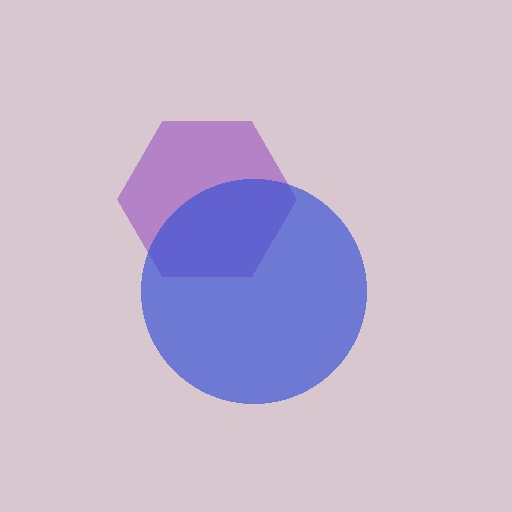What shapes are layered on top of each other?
The layered shapes are: a purple hexagon, a blue circle.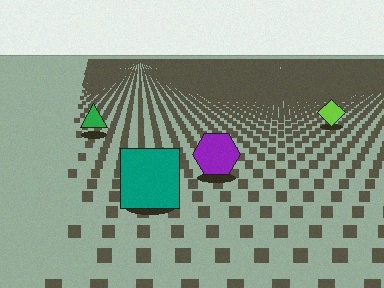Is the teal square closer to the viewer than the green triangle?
Yes. The teal square is closer — you can tell from the texture gradient: the ground texture is coarser near it.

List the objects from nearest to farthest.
From nearest to farthest: the teal square, the purple hexagon, the green triangle, the lime diamond.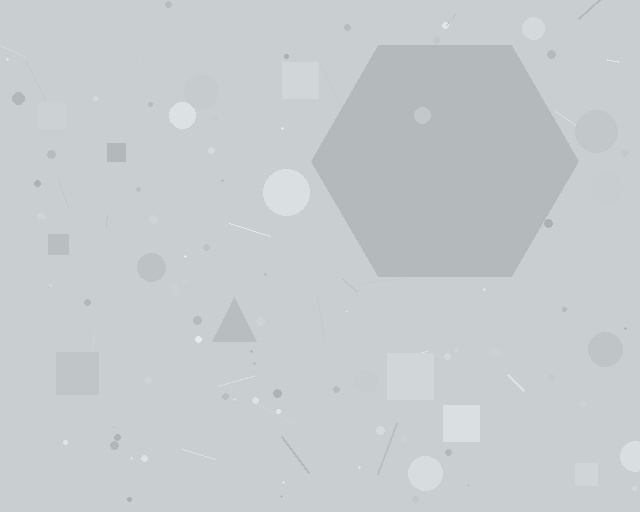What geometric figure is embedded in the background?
A hexagon is embedded in the background.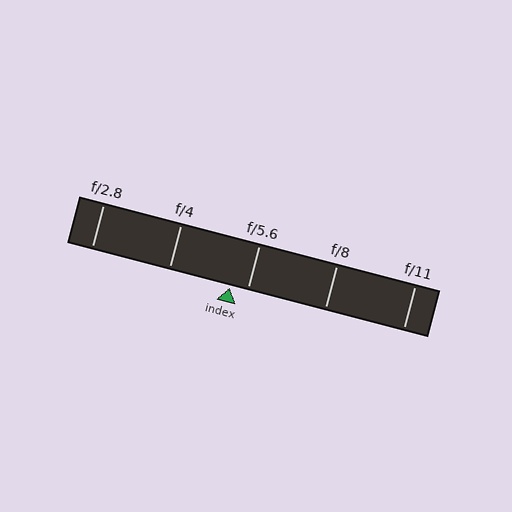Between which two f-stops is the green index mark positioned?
The index mark is between f/4 and f/5.6.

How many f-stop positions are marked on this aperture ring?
There are 5 f-stop positions marked.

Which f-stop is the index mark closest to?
The index mark is closest to f/5.6.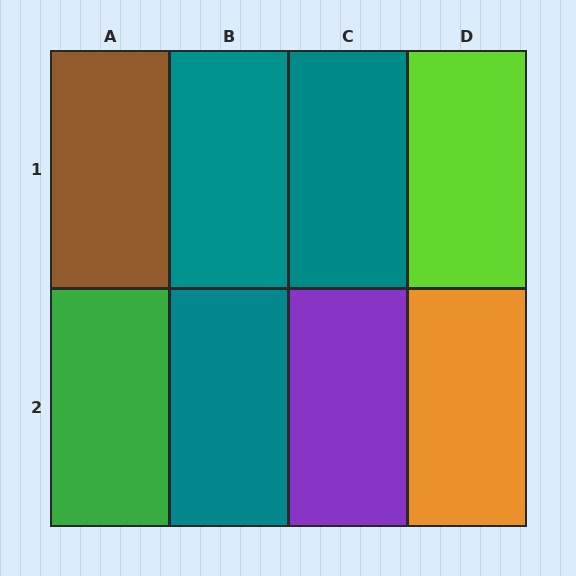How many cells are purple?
1 cell is purple.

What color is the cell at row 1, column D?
Lime.